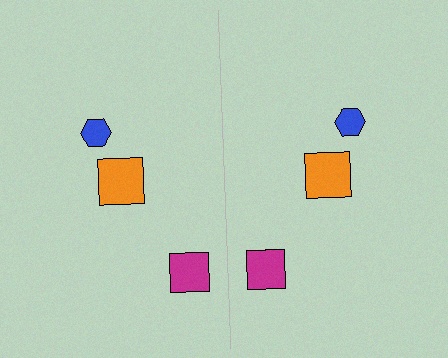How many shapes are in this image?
There are 6 shapes in this image.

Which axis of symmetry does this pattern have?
The pattern has a vertical axis of symmetry running through the center of the image.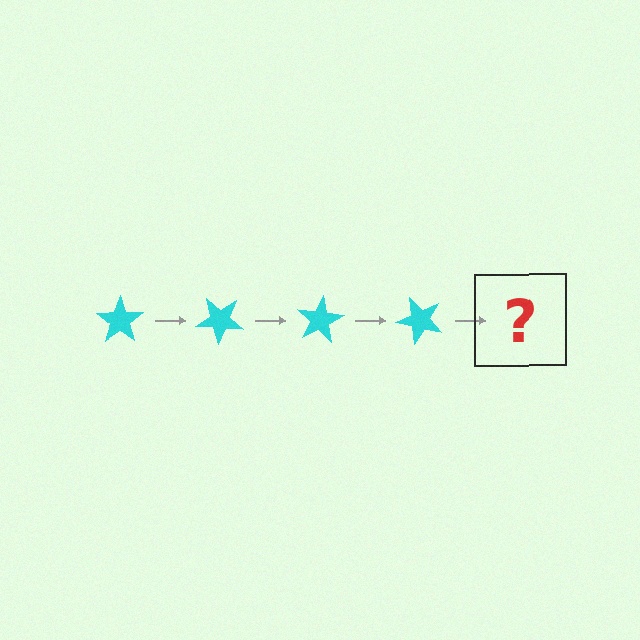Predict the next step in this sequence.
The next step is a cyan star rotated 160 degrees.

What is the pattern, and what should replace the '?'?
The pattern is that the star rotates 40 degrees each step. The '?' should be a cyan star rotated 160 degrees.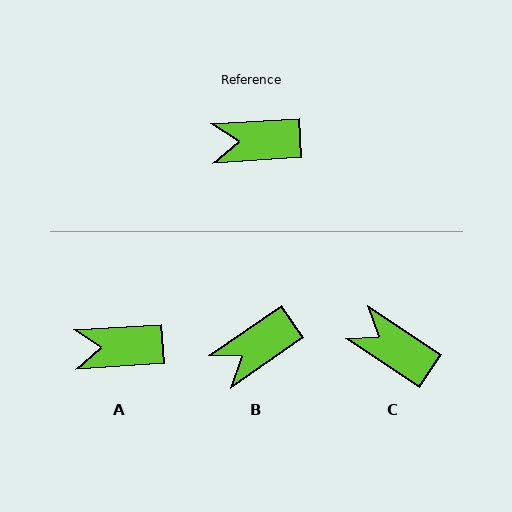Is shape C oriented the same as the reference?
No, it is off by about 37 degrees.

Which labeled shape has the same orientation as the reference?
A.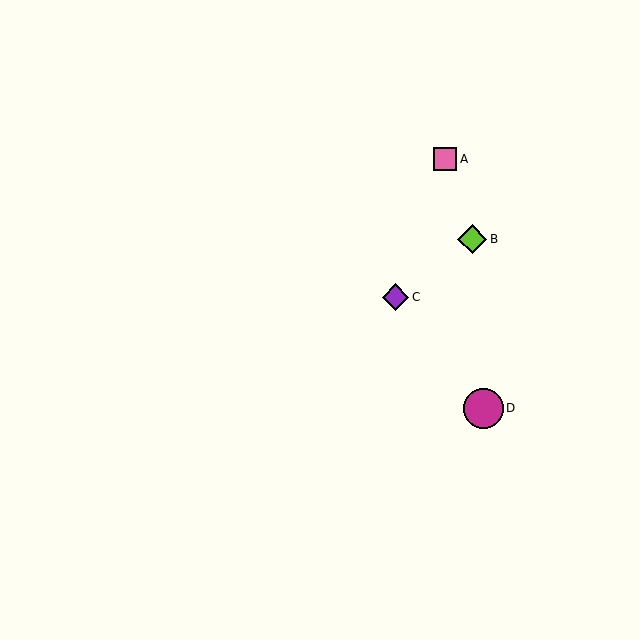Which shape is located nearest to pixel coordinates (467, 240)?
The lime diamond (labeled B) at (472, 239) is nearest to that location.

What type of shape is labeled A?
Shape A is a pink square.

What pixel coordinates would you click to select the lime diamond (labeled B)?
Click at (472, 239) to select the lime diamond B.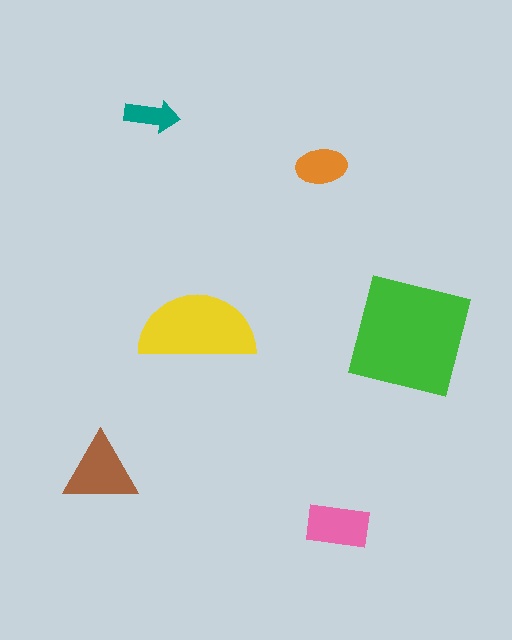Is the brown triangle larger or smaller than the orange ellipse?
Larger.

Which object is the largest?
The green square.